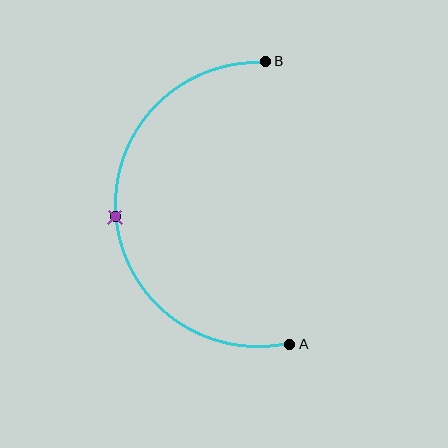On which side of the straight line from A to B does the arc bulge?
The arc bulges to the left of the straight line connecting A and B.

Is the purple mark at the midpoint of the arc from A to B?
Yes. The purple mark lies on the arc at equal arc-length from both A and B — it is the arc midpoint.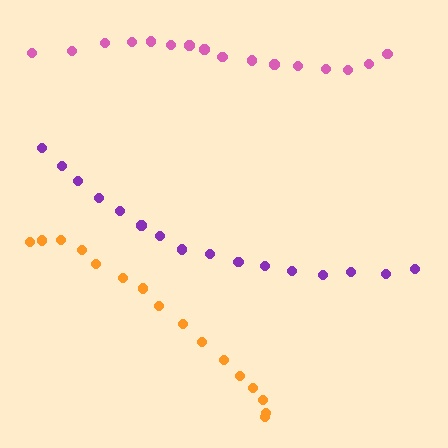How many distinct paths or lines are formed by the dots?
There are 3 distinct paths.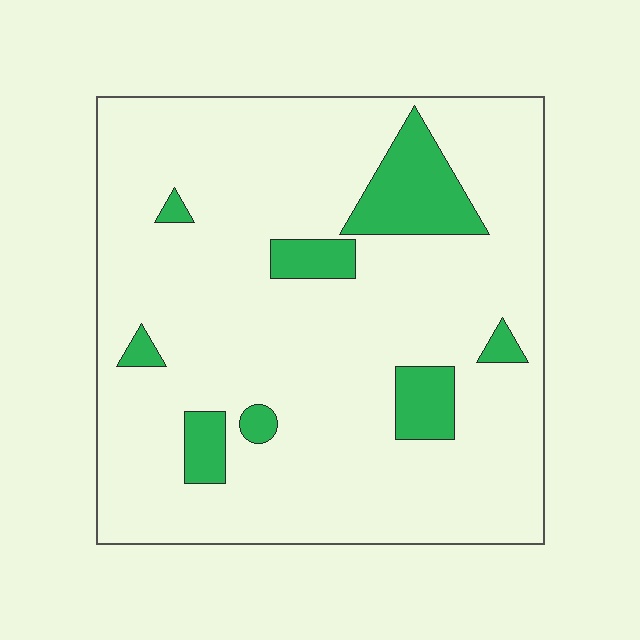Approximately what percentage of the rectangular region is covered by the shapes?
Approximately 10%.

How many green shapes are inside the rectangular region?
8.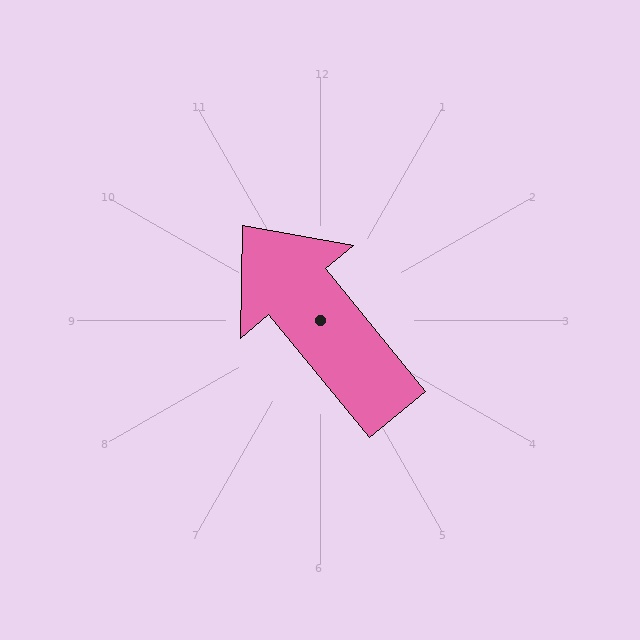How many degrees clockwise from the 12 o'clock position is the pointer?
Approximately 321 degrees.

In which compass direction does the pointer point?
Northwest.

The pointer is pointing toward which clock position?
Roughly 11 o'clock.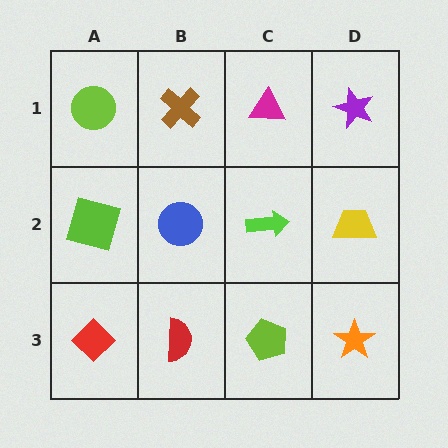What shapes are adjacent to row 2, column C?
A magenta triangle (row 1, column C), a lime pentagon (row 3, column C), a blue circle (row 2, column B), a yellow trapezoid (row 2, column D).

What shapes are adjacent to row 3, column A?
A lime square (row 2, column A), a red semicircle (row 3, column B).